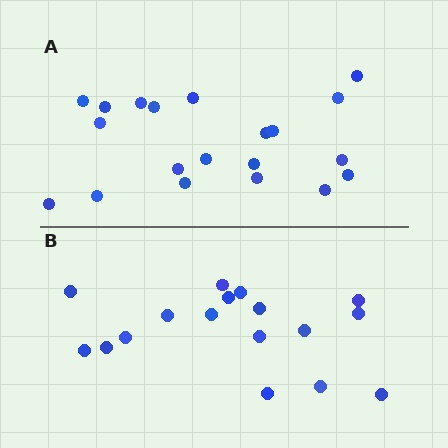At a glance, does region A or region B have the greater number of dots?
Region A (the top region) has more dots.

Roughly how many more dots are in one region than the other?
Region A has just a few more — roughly 2 or 3 more dots than region B.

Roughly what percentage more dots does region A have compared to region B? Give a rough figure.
About 20% more.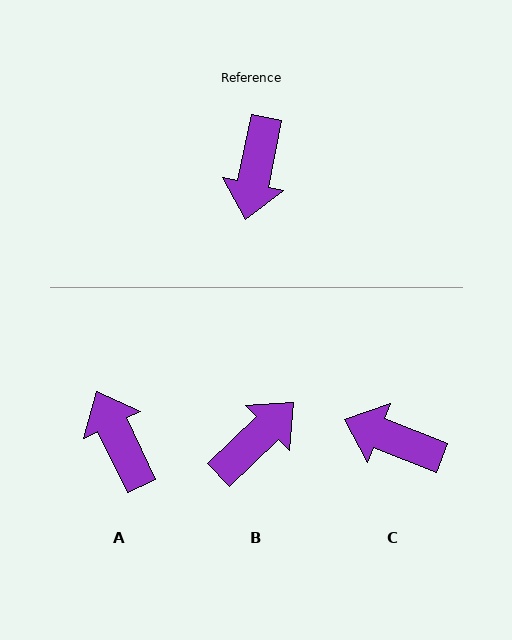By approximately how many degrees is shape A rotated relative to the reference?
Approximately 143 degrees clockwise.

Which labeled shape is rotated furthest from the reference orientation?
B, about 146 degrees away.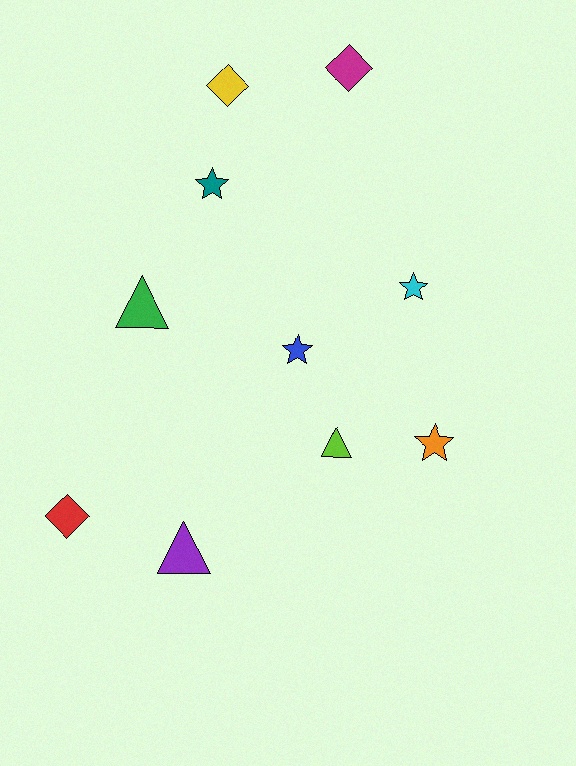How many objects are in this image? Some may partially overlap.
There are 10 objects.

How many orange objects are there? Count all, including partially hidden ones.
There is 1 orange object.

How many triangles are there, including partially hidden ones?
There are 3 triangles.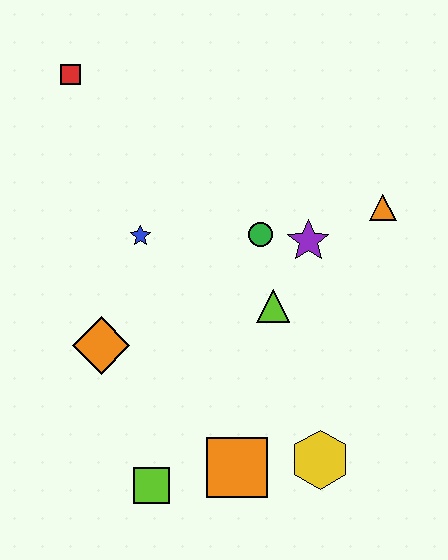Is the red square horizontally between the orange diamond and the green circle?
No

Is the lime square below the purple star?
Yes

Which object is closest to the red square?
The blue star is closest to the red square.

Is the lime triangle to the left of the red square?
No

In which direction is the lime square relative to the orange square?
The lime square is to the left of the orange square.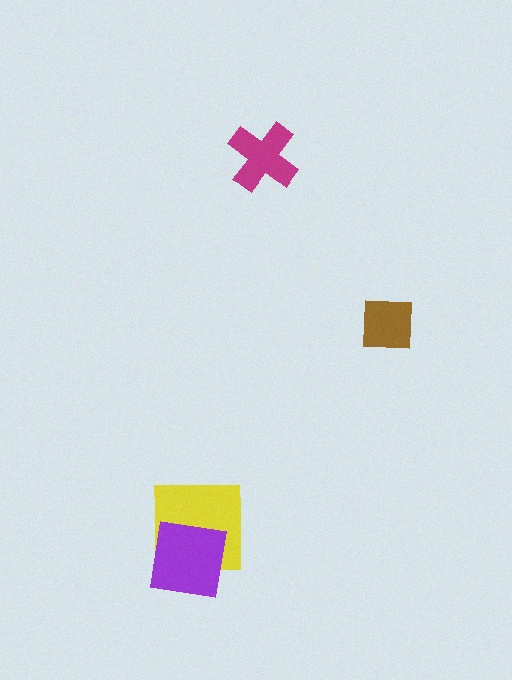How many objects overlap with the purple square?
1 object overlaps with the purple square.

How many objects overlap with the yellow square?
1 object overlaps with the yellow square.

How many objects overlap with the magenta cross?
0 objects overlap with the magenta cross.